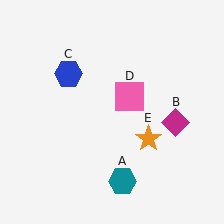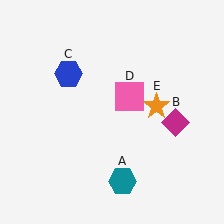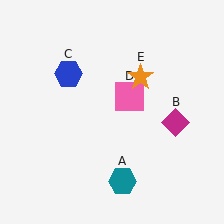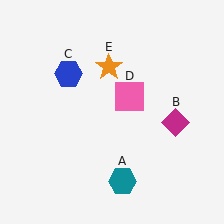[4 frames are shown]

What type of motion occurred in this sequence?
The orange star (object E) rotated counterclockwise around the center of the scene.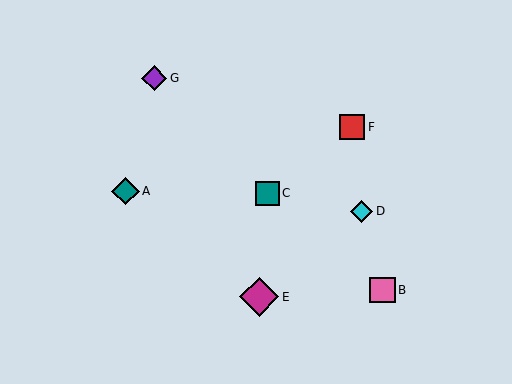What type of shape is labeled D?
Shape D is a cyan diamond.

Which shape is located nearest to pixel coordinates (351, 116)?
The red square (labeled F) at (352, 127) is nearest to that location.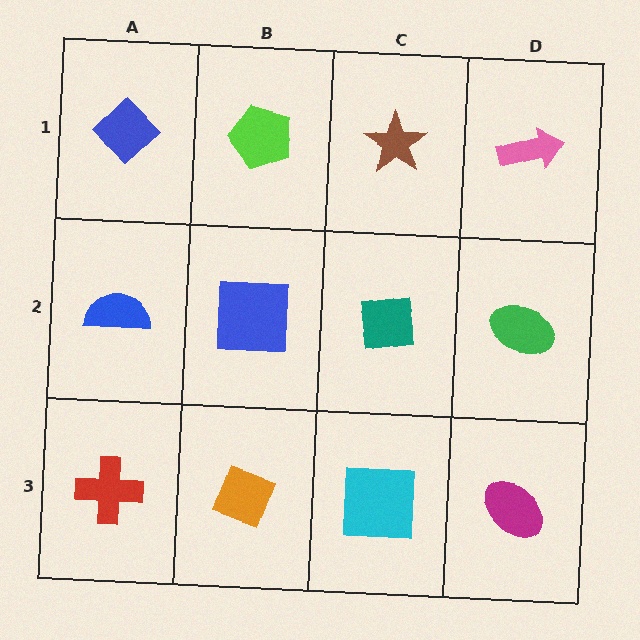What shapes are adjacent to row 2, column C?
A brown star (row 1, column C), a cyan square (row 3, column C), a blue square (row 2, column B), a green ellipse (row 2, column D).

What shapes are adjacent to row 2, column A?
A blue diamond (row 1, column A), a red cross (row 3, column A), a blue square (row 2, column B).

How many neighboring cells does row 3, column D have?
2.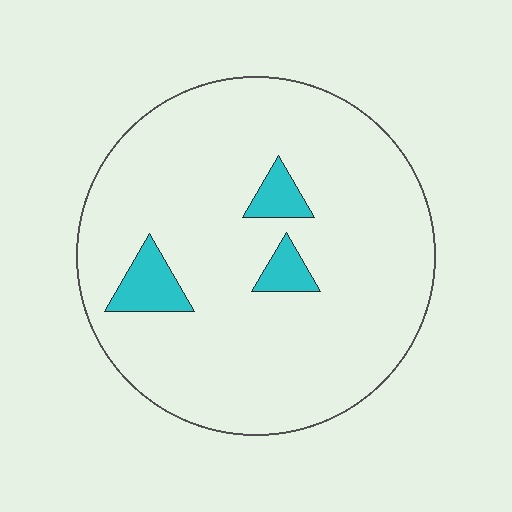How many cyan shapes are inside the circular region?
3.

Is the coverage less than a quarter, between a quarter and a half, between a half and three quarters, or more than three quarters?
Less than a quarter.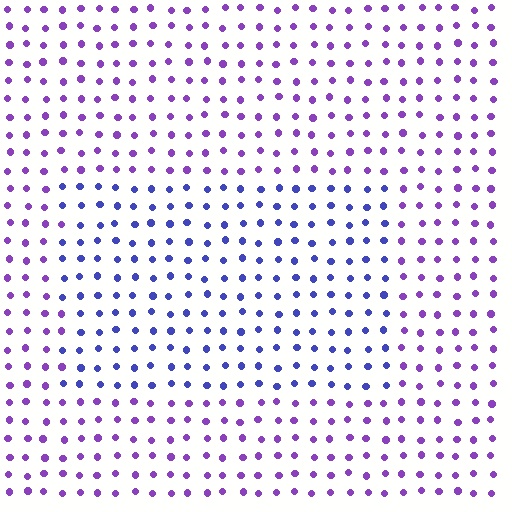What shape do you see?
I see a rectangle.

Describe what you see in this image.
The image is filled with small purple elements in a uniform arrangement. A rectangle-shaped region is visible where the elements are tinted to a slightly different hue, forming a subtle color boundary.